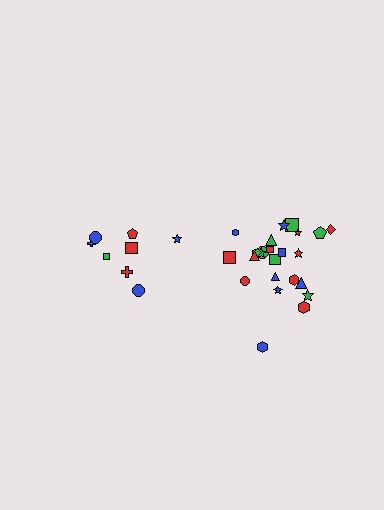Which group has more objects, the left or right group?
The right group.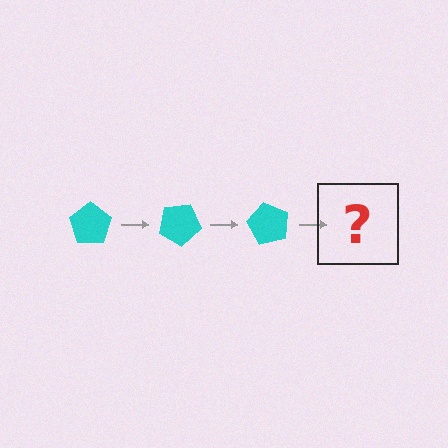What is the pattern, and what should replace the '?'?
The pattern is that the pentagon rotates 30 degrees each step. The '?' should be a cyan pentagon rotated 90 degrees.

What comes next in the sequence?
The next element should be a cyan pentagon rotated 90 degrees.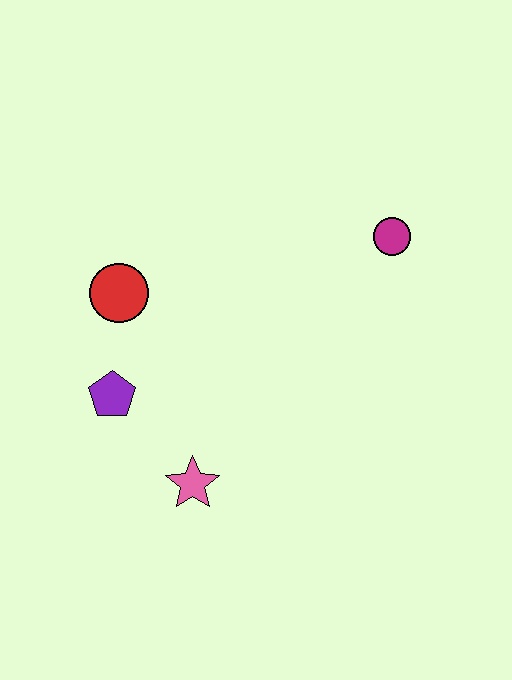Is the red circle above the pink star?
Yes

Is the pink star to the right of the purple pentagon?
Yes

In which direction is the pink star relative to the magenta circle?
The pink star is below the magenta circle.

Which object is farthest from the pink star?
The magenta circle is farthest from the pink star.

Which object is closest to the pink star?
The purple pentagon is closest to the pink star.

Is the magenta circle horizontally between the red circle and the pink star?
No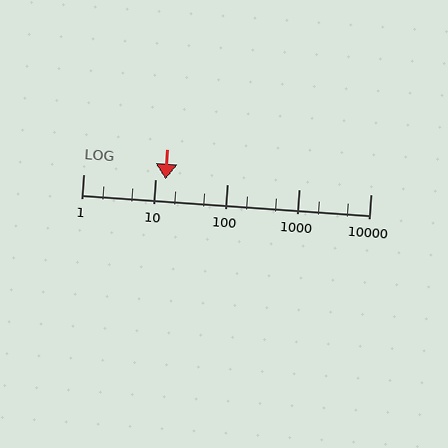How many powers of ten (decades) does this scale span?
The scale spans 4 decades, from 1 to 10000.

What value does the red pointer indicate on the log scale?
The pointer indicates approximately 14.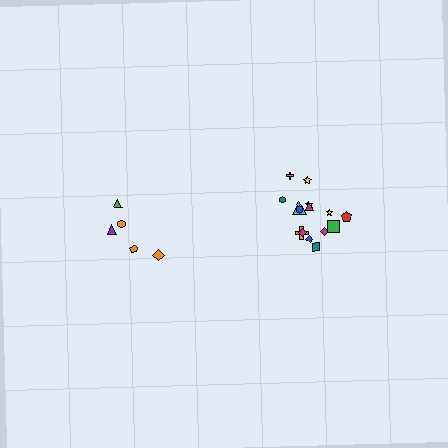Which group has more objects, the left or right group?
The right group.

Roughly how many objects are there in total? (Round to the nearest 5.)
Roughly 20 objects in total.